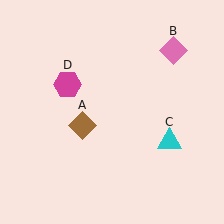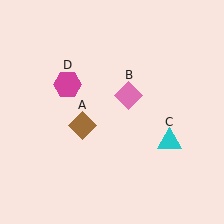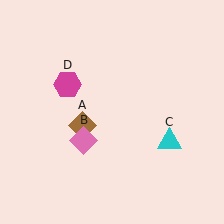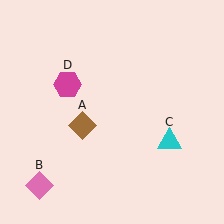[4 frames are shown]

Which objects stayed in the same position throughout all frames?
Brown diamond (object A) and cyan triangle (object C) and magenta hexagon (object D) remained stationary.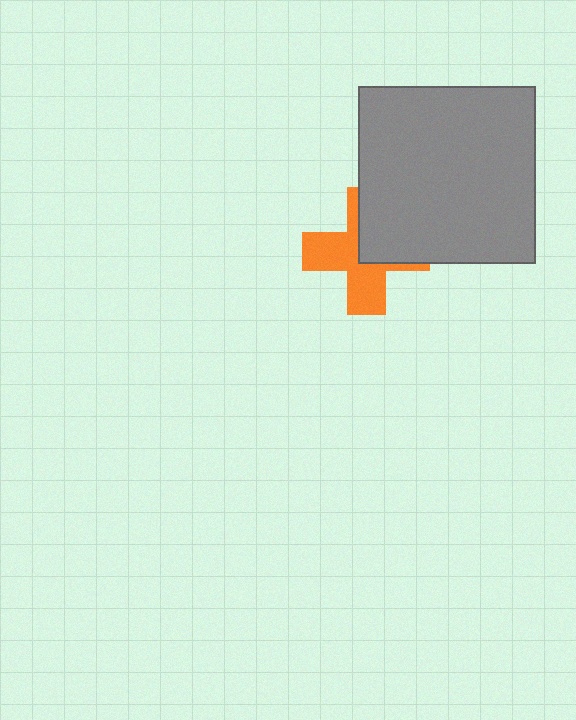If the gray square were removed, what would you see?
You would see the complete orange cross.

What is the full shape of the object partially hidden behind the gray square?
The partially hidden object is an orange cross.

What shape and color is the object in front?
The object in front is a gray square.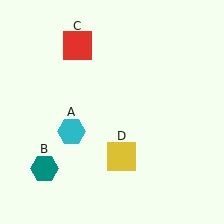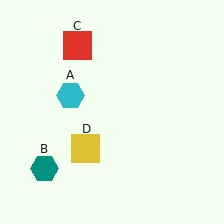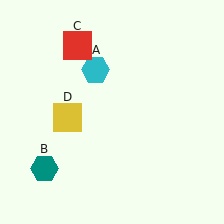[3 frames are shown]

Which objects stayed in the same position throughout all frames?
Teal hexagon (object B) and red square (object C) remained stationary.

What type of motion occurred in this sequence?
The cyan hexagon (object A), yellow square (object D) rotated clockwise around the center of the scene.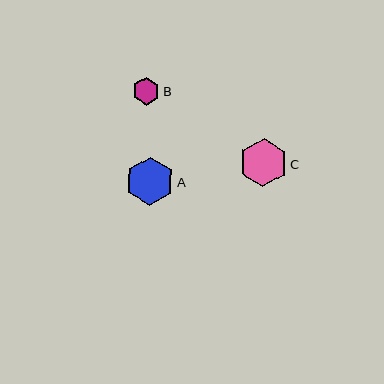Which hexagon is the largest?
Hexagon A is the largest with a size of approximately 49 pixels.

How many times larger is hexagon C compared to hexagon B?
Hexagon C is approximately 1.8 times the size of hexagon B.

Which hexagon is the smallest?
Hexagon B is the smallest with a size of approximately 27 pixels.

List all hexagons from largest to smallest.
From largest to smallest: A, C, B.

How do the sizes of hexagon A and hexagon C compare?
Hexagon A and hexagon C are approximately the same size.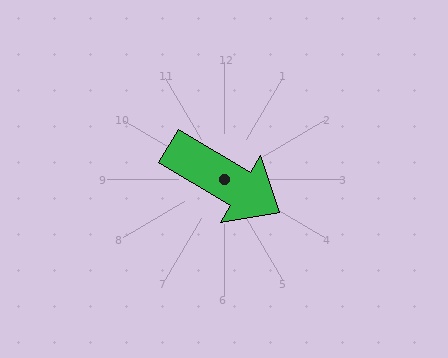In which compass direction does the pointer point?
Southeast.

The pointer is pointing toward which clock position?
Roughly 4 o'clock.